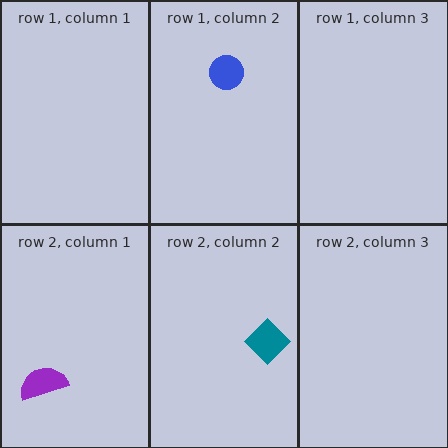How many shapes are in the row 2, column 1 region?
1.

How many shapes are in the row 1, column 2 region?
1.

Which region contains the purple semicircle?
The row 2, column 1 region.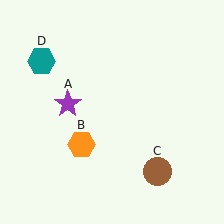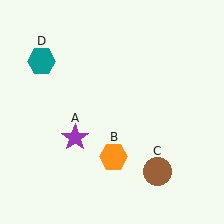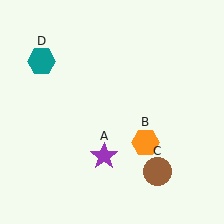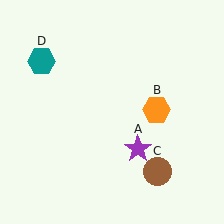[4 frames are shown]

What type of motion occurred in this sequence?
The purple star (object A), orange hexagon (object B) rotated counterclockwise around the center of the scene.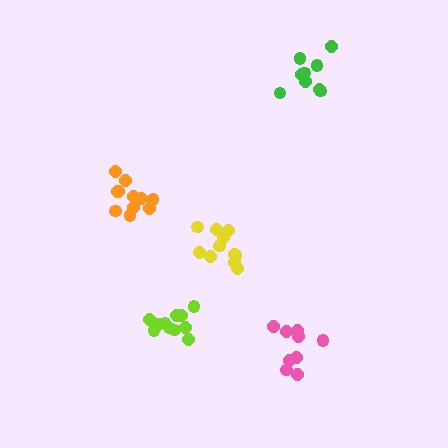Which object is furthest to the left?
The orange cluster is leftmost.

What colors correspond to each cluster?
The clusters are colored: green, pink, lime, orange, yellow.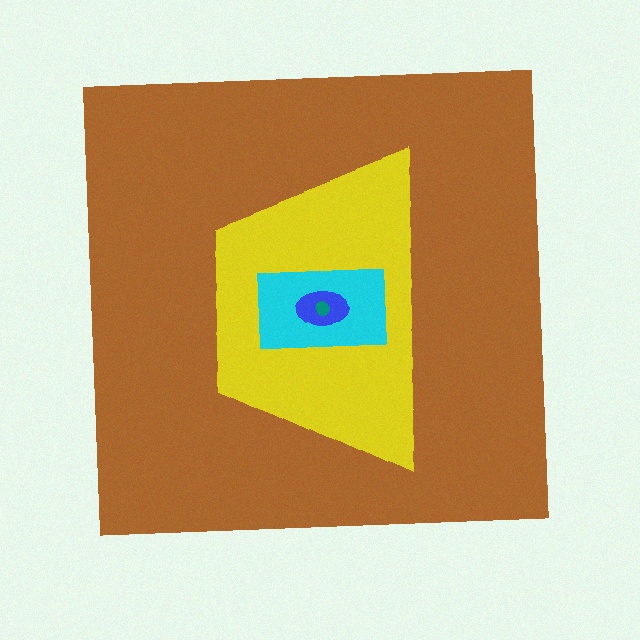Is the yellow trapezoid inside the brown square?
Yes.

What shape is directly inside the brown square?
The yellow trapezoid.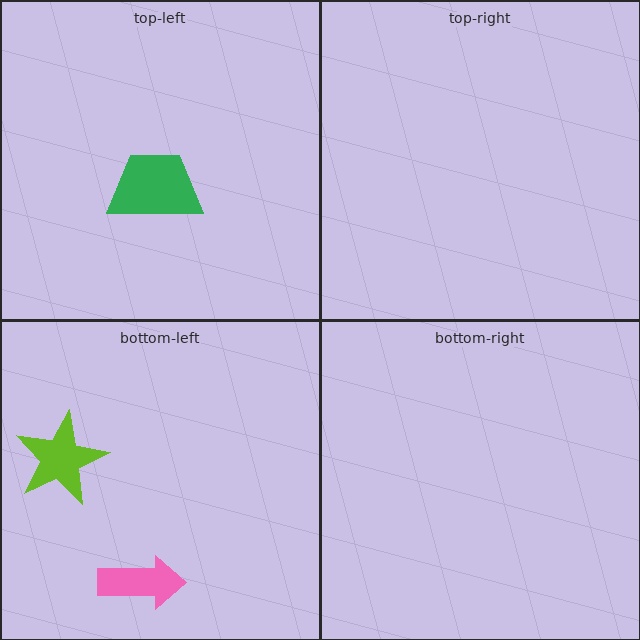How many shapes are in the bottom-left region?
2.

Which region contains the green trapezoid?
The top-left region.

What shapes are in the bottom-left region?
The lime star, the pink arrow.